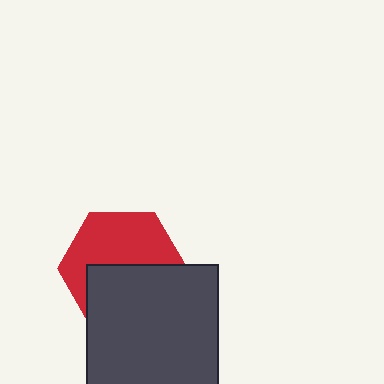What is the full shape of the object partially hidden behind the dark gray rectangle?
The partially hidden object is a red hexagon.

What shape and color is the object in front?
The object in front is a dark gray rectangle.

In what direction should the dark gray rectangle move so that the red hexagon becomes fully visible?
The dark gray rectangle should move down. That is the shortest direction to clear the overlap and leave the red hexagon fully visible.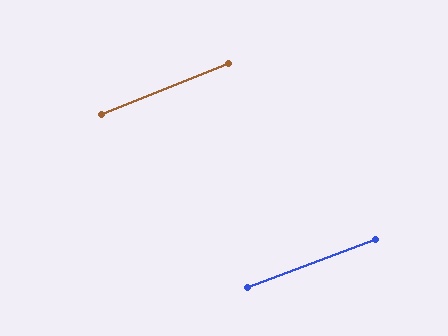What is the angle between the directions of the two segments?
Approximately 2 degrees.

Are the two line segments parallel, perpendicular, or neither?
Parallel — their directions differ by only 1.8°.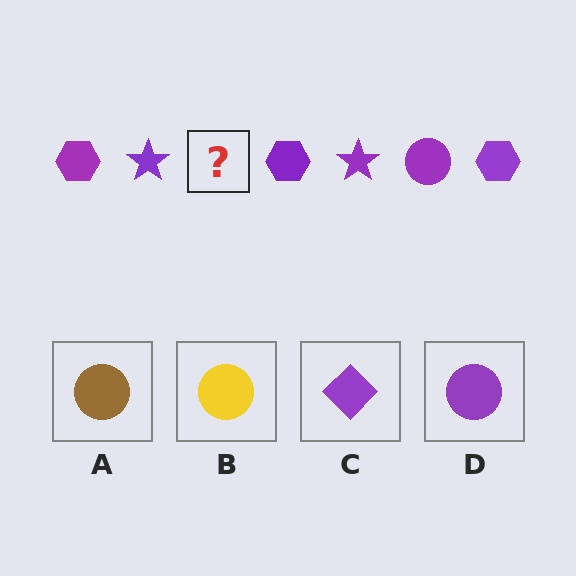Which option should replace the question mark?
Option D.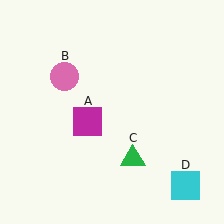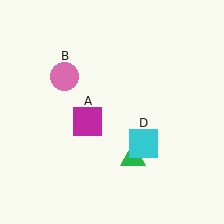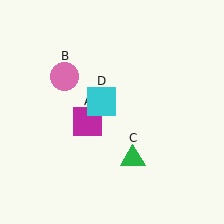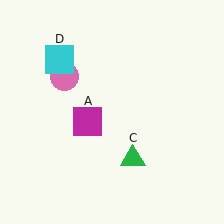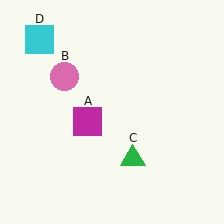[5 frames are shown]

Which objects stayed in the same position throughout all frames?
Magenta square (object A) and pink circle (object B) and green triangle (object C) remained stationary.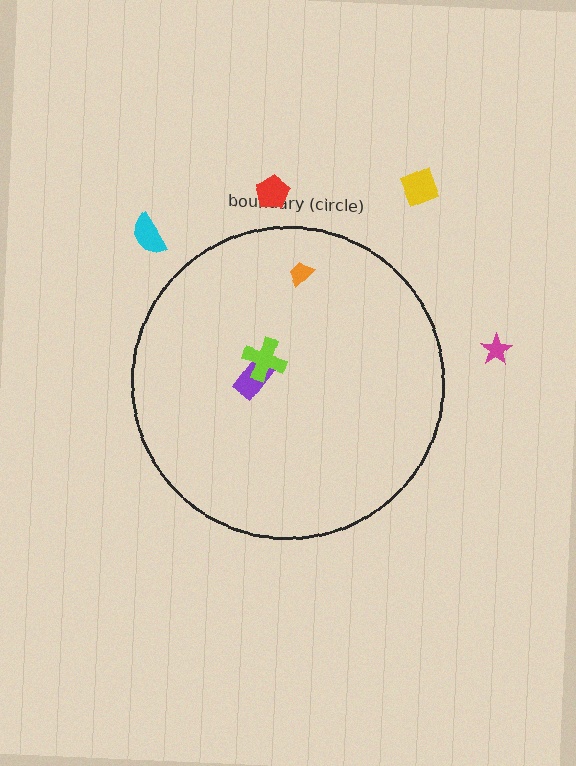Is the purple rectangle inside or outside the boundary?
Inside.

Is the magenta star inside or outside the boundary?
Outside.